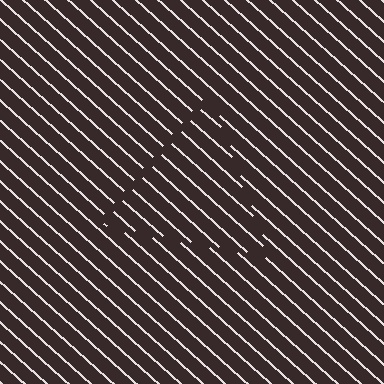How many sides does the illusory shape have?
3 sides — the line-ends trace a triangle.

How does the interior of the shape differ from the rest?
The interior of the shape contains the same grating, shifted by half a period — the contour is defined by the phase discontinuity where line-ends from the inner and outer gratings abut.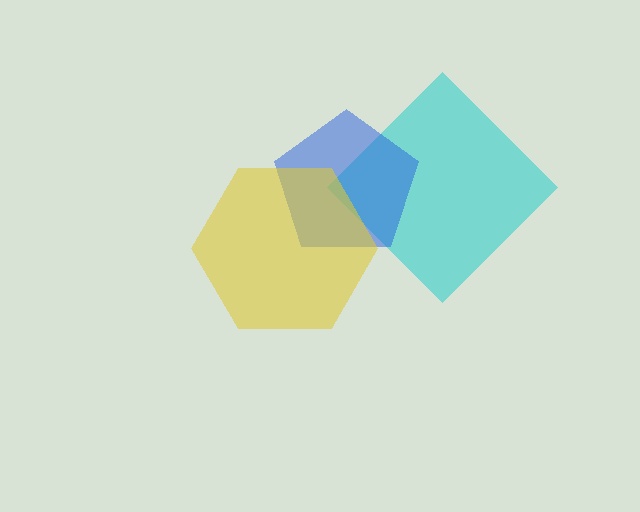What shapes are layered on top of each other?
The layered shapes are: a cyan diamond, a blue pentagon, a yellow hexagon.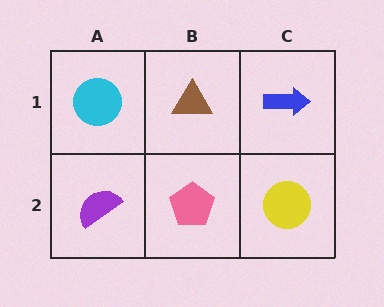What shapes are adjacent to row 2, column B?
A brown triangle (row 1, column B), a purple semicircle (row 2, column A), a yellow circle (row 2, column C).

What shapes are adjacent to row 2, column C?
A blue arrow (row 1, column C), a pink pentagon (row 2, column B).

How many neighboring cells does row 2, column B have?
3.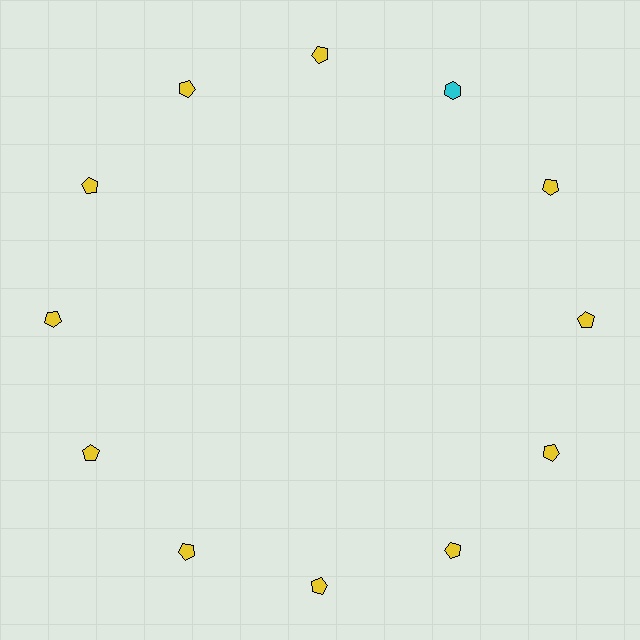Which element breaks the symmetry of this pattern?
The cyan hexagon at roughly the 1 o'clock position breaks the symmetry. All other shapes are yellow pentagons.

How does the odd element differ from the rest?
It differs in both color (cyan instead of yellow) and shape (hexagon instead of pentagon).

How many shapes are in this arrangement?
There are 12 shapes arranged in a ring pattern.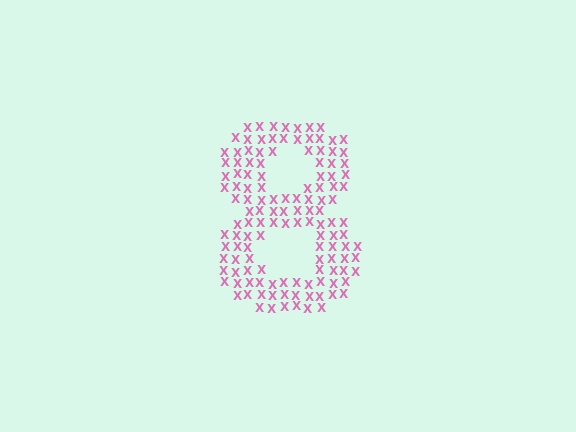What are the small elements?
The small elements are letter X's.